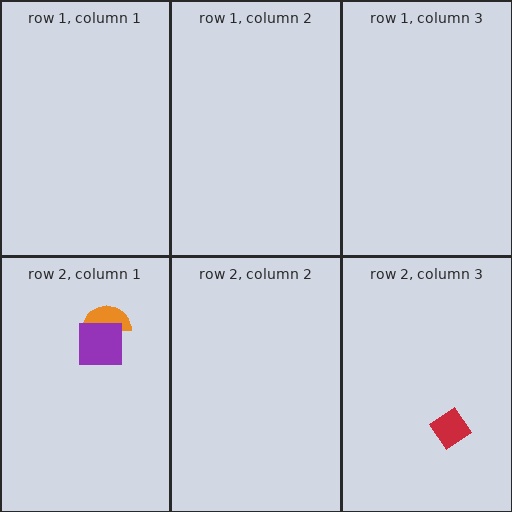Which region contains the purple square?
The row 2, column 1 region.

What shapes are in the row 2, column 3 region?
The red diamond.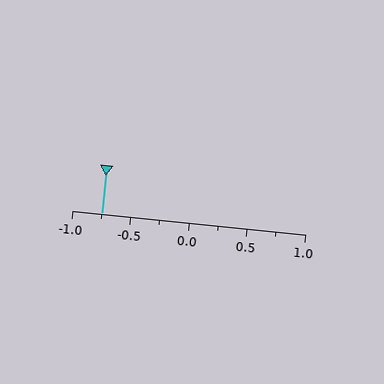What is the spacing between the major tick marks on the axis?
The major ticks are spaced 0.5 apart.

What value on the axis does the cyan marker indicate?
The marker indicates approximately -0.75.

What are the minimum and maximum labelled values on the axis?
The axis runs from -1.0 to 1.0.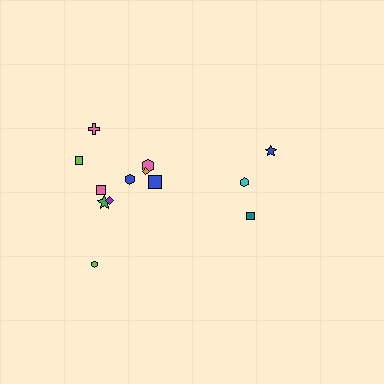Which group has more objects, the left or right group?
The left group.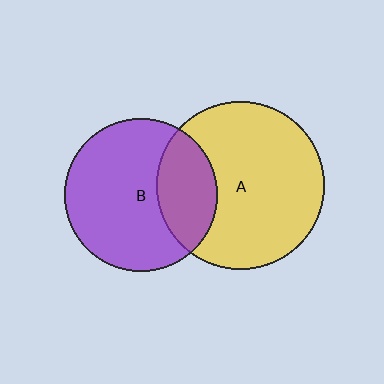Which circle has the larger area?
Circle A (yellow).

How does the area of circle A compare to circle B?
Approximately 1.2 times.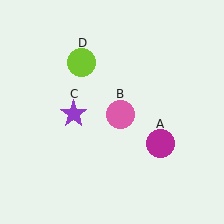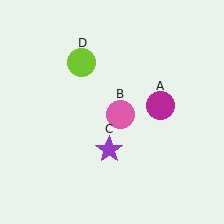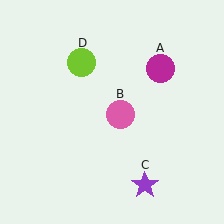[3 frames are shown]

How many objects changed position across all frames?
2 objects changed position: magenta circle (object A), purple star (object C).